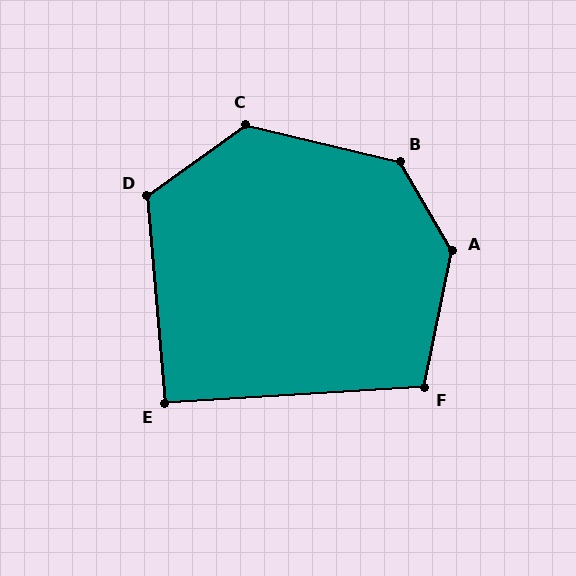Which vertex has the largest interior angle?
A, at approximately 138 degrees.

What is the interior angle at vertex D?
Approximately 121 degrees (obtuse).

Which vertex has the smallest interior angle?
E, at approximately 92 degrees.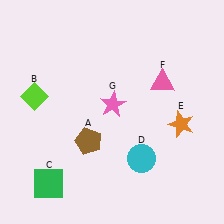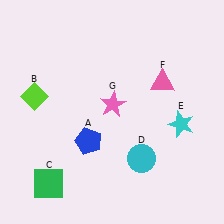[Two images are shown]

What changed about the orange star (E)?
In Image 1, E is orange. In Image 2, it changed to cyan.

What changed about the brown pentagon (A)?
In Image 1, A is brown. In Image 2, it changed to blue.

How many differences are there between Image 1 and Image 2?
There are 2 differences between the two images.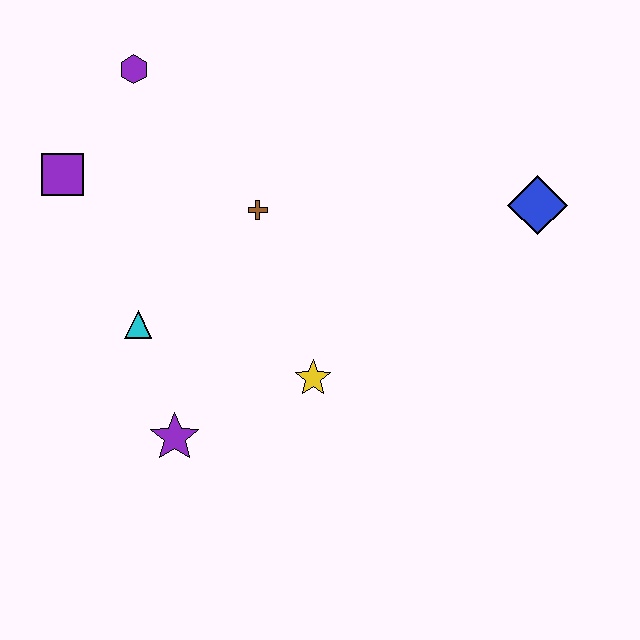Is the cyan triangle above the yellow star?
Yes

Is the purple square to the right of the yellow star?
No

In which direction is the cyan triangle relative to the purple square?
The cyan triangle is below the purple square.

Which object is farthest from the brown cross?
The blue diamond is farthest from the brown cross.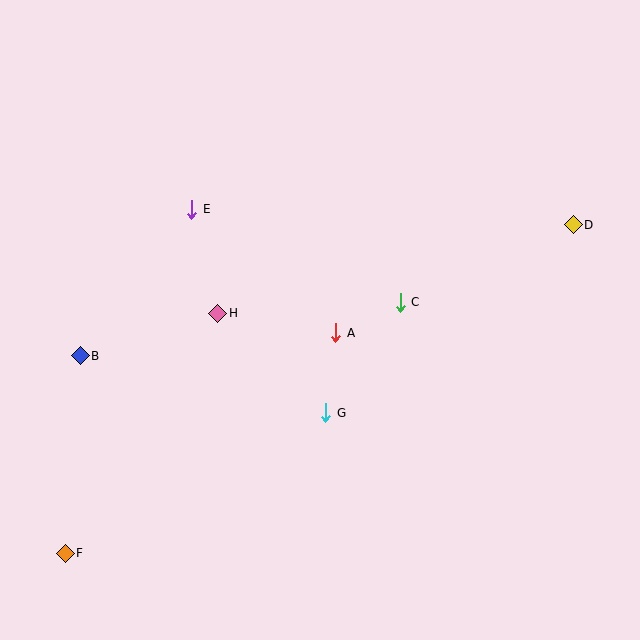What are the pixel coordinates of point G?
Point G is at (326, 413).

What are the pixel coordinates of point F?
Point F is at (65, 553).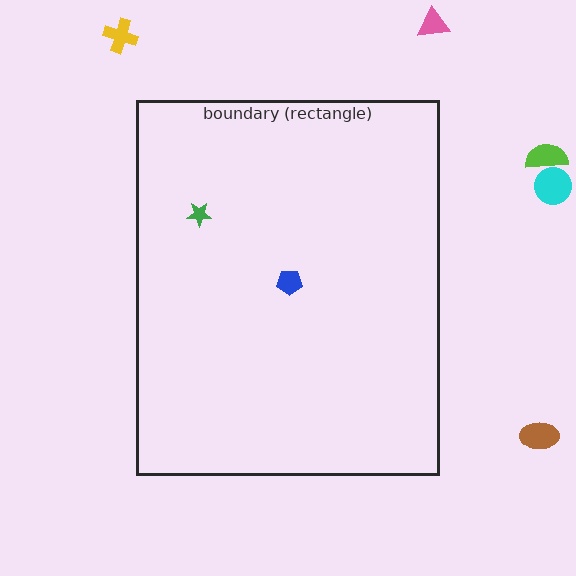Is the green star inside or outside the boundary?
Inside.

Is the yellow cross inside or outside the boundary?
Outside.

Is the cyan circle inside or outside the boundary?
Outside.